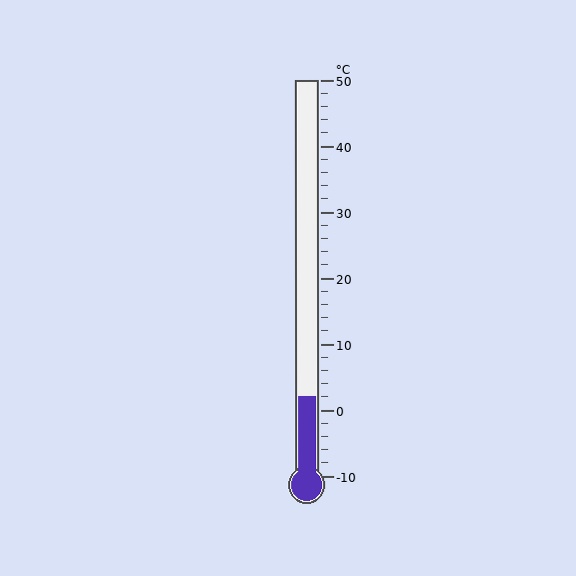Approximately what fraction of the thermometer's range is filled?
The thermometer is filled to approximately 20% of its range.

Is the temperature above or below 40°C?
The temperature is below 40°C.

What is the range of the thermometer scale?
The thermometer scale ranges from -10°C to 50°C.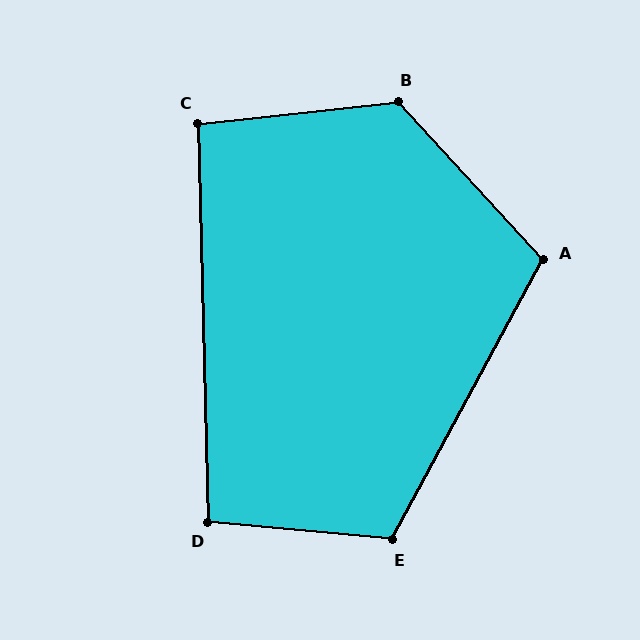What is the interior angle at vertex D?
Approximately 97 degrees (obtuse).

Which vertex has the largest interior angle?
B, at approximately 127 degrees.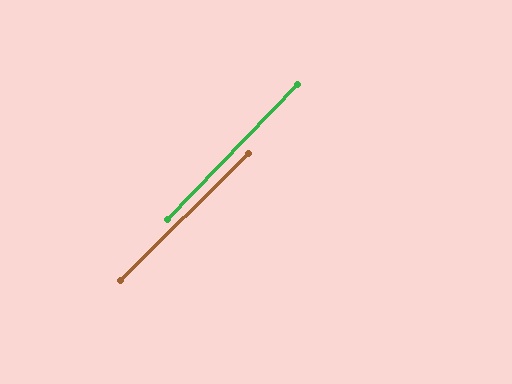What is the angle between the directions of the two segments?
Approximately 1 degree.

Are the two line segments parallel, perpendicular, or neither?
Parallel — their directions differ by only 1.3°.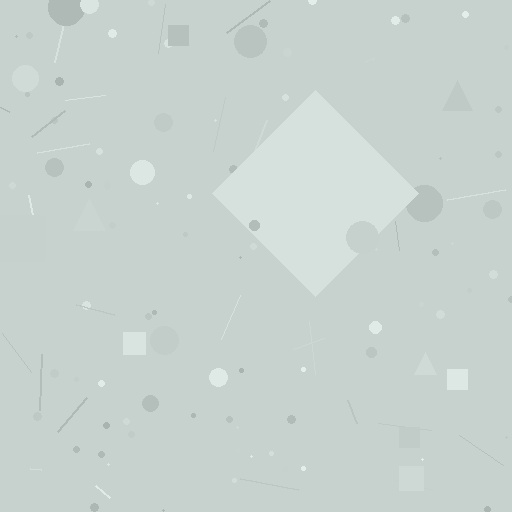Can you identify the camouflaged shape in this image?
The camouflaged shape is a diamond.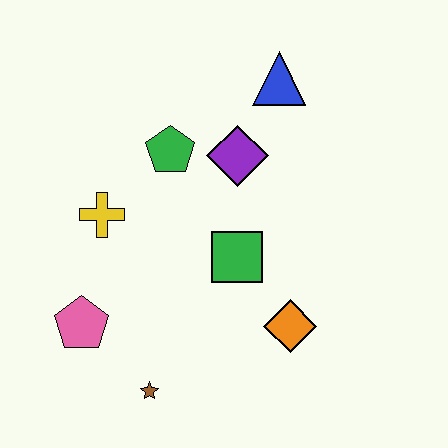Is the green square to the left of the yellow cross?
No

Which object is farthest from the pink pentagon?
The blue triangle is farthest from the pink pentagon.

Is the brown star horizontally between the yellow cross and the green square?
Yes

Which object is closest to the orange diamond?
The green square is closest to the orange diamond.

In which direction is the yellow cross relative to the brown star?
The yellow cross is above the brown star.